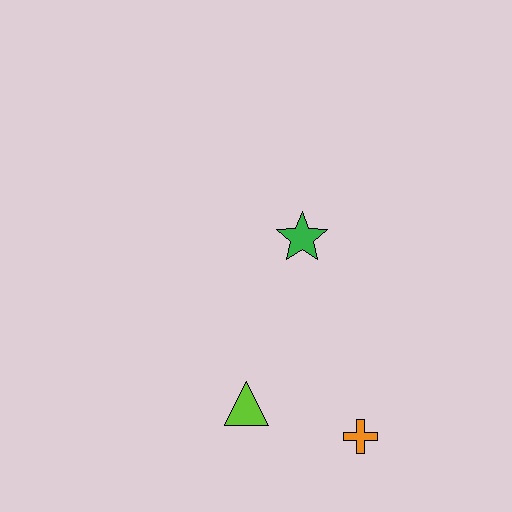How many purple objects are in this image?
There are no purple objects.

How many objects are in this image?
There are 3 objects.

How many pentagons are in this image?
There are no pentagons.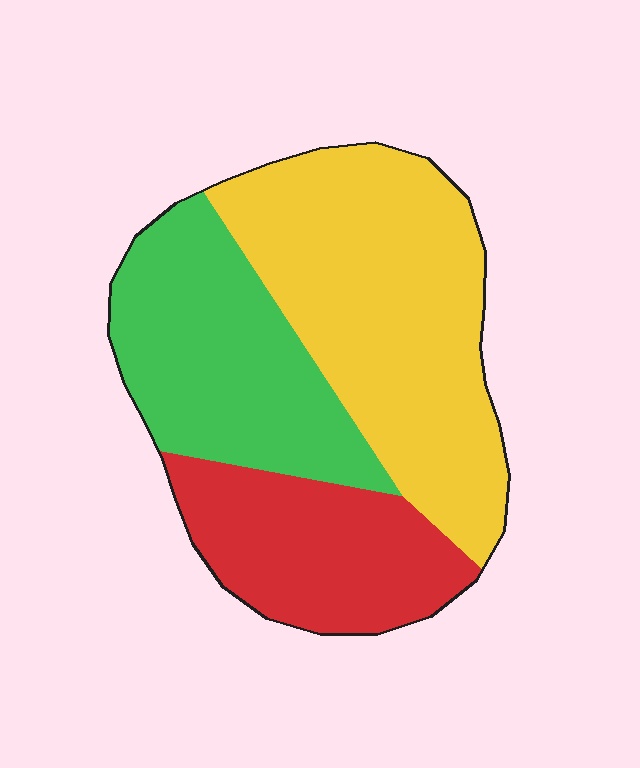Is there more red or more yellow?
Yellow.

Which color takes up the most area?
Yellow, at roughly 45%.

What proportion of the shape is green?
Green takes up about one third (1/3) of the shape.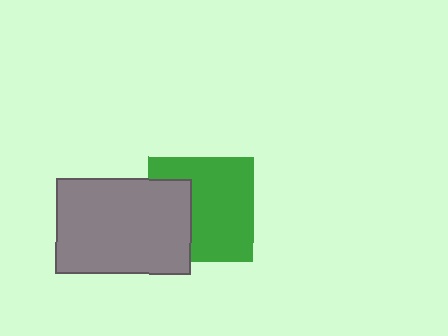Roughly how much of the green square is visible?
Most of it is visible (roughly 67%).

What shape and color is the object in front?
The object in front is a gray rectangle.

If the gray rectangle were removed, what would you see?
You would see the complete green square.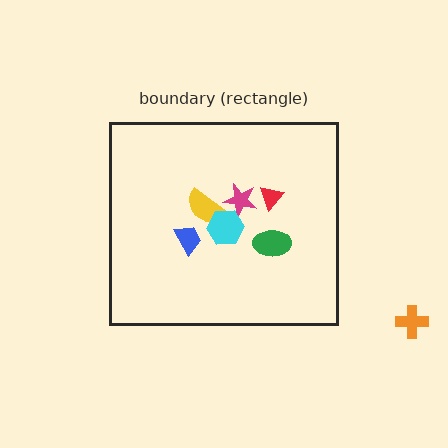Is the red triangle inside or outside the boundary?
Inside.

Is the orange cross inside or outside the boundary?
Outside.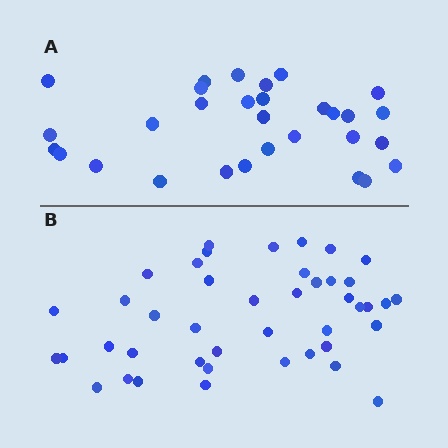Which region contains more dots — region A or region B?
Region B (the bottom region) has more dots.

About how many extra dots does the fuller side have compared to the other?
Region B has approximately 15 more dots than region A.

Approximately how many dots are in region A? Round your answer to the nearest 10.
About 30 dots.